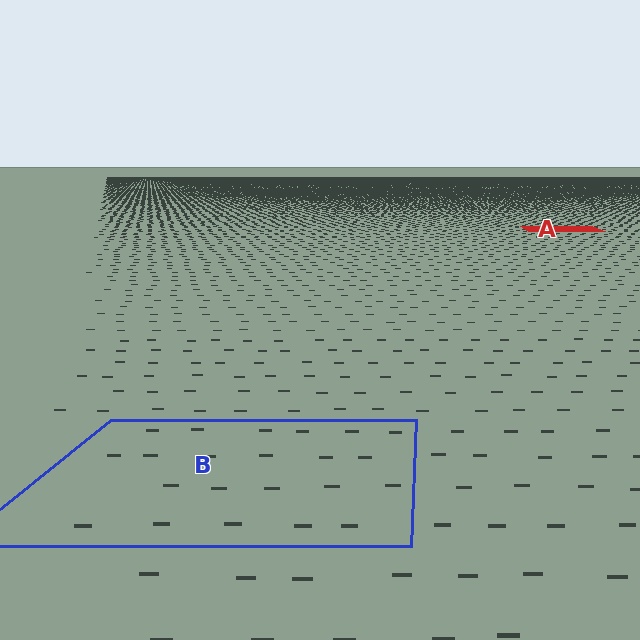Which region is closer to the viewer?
Region B is closer. The texture elements there are larger and more spread out.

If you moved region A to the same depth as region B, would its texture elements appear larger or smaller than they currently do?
They would appear larger. At a closer depth, the same texture elements are projected at a bigger on-screen size.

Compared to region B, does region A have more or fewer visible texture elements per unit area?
Region A has more texture elements per unit area — they are packed more densely because it is farther away.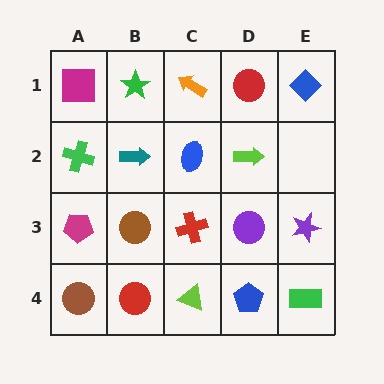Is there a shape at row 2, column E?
No, that cell is empty.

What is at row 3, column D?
A purple circle.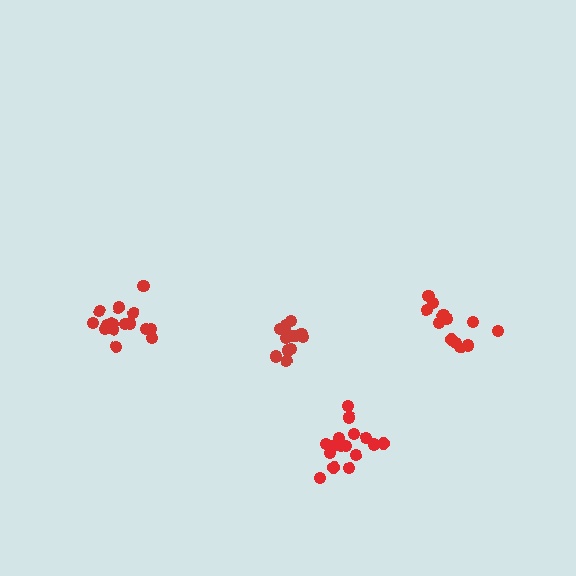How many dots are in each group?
Group 1: 16 dots, Group 2: 16 dots, Group 3: 14 dots, Group 4: 12 dots (58 total).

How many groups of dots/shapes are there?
There are 4 groups.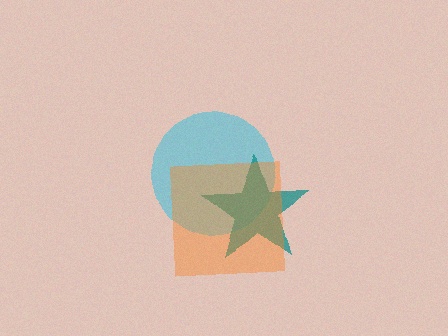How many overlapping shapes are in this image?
There are 3 overlapping shapes in the image.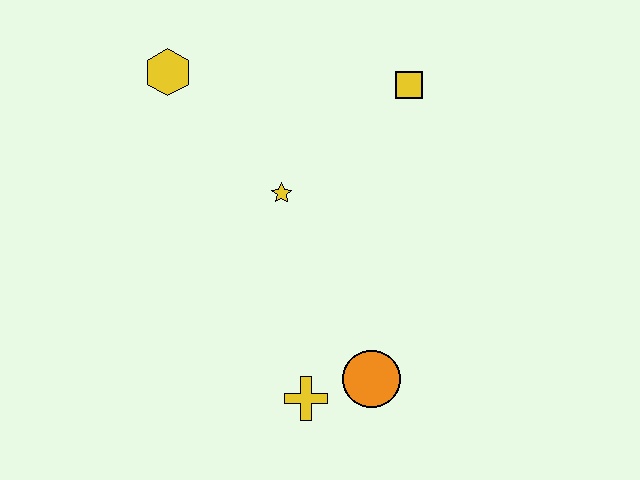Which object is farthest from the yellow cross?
The yellow hexagon is farthest from the yellow cross.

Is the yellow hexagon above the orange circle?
Yes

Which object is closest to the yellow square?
The yellow star is closest to the yellow square.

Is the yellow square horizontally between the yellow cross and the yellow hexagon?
No